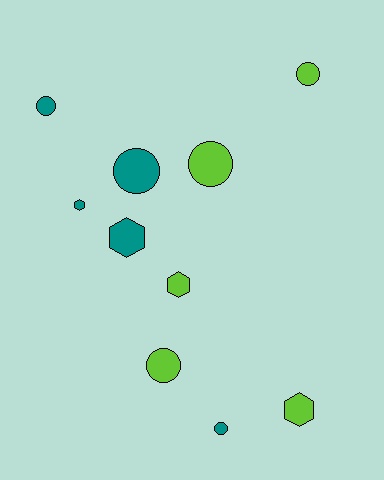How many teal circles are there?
There are 3 teal circles.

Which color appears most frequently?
Lime, with 5 objects.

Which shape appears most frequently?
Circle, with 6 objects.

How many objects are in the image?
There are 10 objects.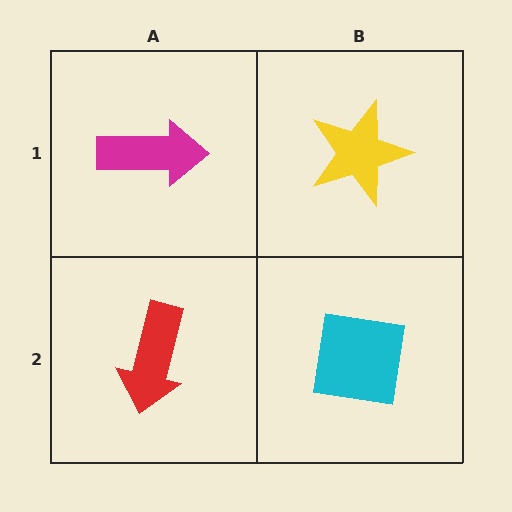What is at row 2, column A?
A red arrow.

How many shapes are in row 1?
2 shapes.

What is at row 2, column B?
A cyan square.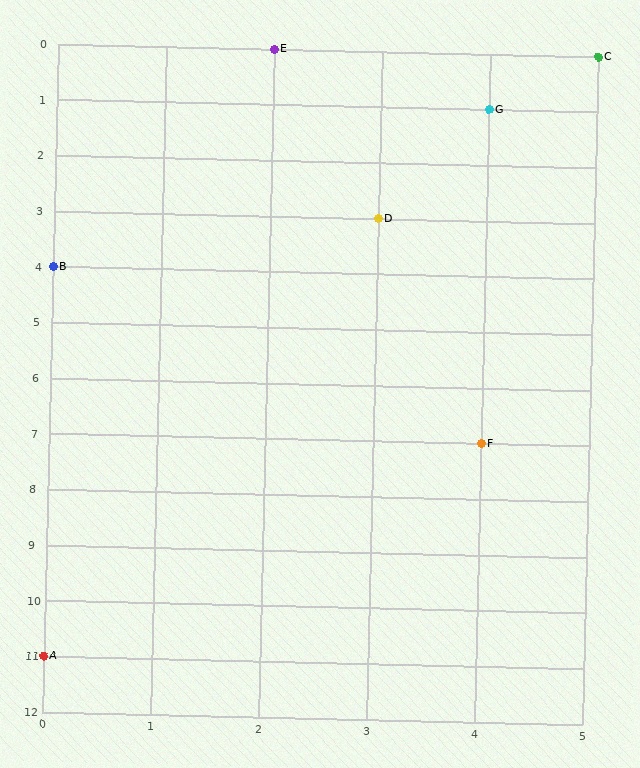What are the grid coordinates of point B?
Point B is at grid coordinates (0, 4).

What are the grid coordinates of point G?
Point G is at grid coordinates (4, 1).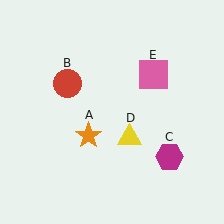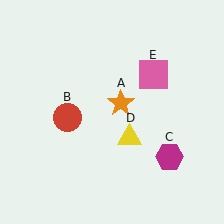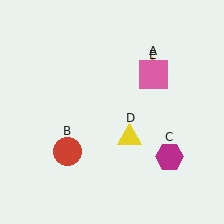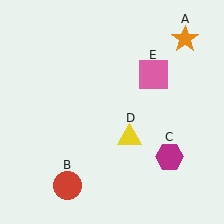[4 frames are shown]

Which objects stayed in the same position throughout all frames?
Magenta hexagon (object C) and yellow triangle (object D) and pink square (object E) remained stationary.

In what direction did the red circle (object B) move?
The red circle (object B) moved down.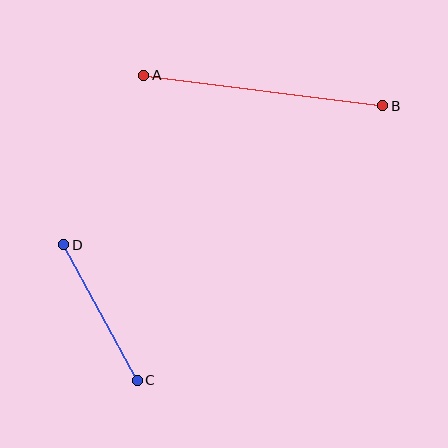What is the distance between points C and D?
The distance is approximately 155 pixels.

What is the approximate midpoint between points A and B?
The midpoint is at approximately (263, 90) pixels.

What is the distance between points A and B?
The distance is approximately 241 pixels.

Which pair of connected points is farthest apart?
Points A and B are farthest apart.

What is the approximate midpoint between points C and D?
The midpoint is at approximately (100, 312) pixels.